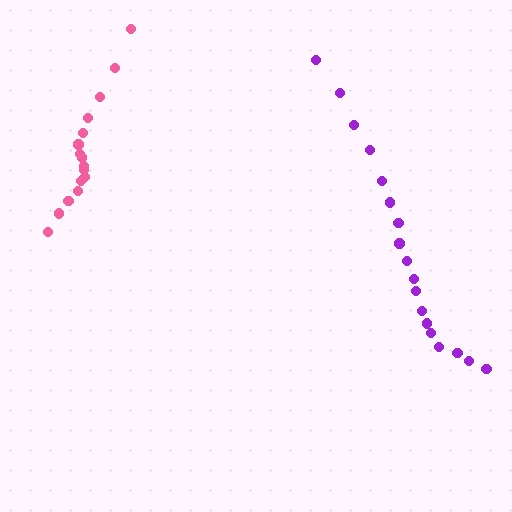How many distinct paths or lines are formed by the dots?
There are 2 distinct paths.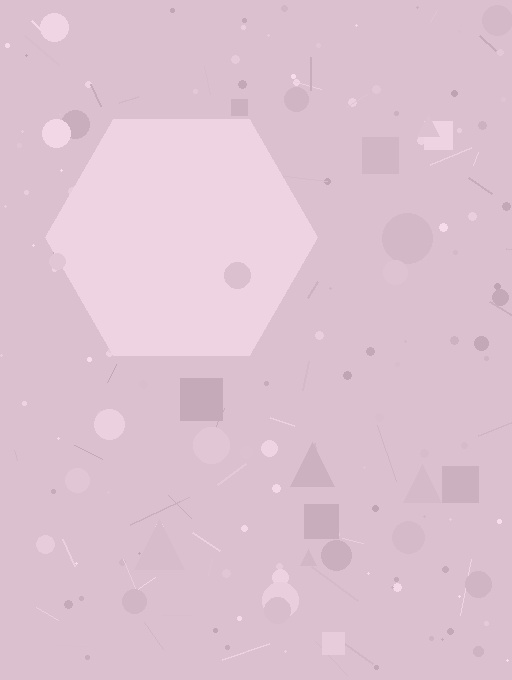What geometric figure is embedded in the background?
A hexagon is embedded in the background.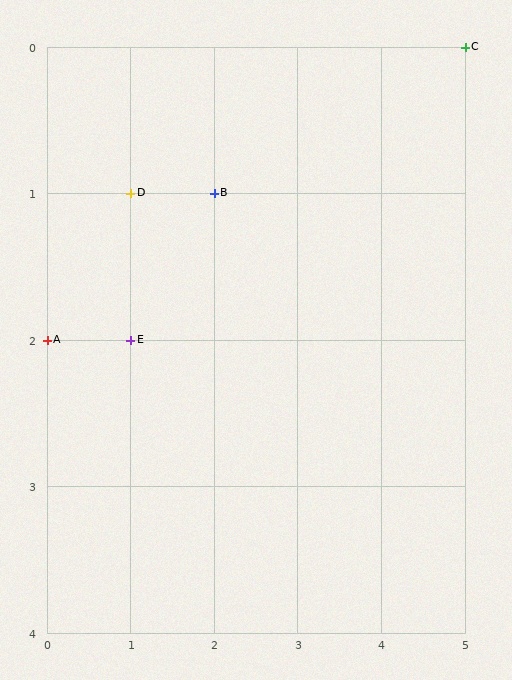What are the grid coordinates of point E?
Point E is at grid coordinates (1, 2).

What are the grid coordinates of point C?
Point C is at grid coordinates (5, 0).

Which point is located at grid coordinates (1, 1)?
Point D is at (1, 1).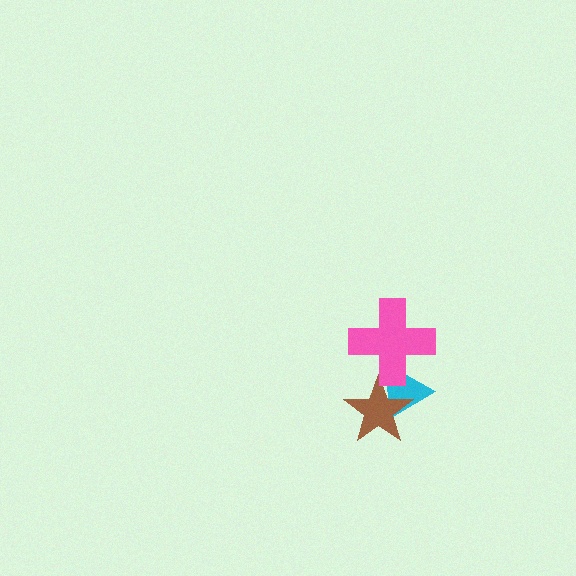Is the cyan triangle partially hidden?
Yes, it is partially covered by another shape.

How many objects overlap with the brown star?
2 objects overlap with the brown star.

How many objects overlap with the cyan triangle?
2 objects overlap with the cyan triangle.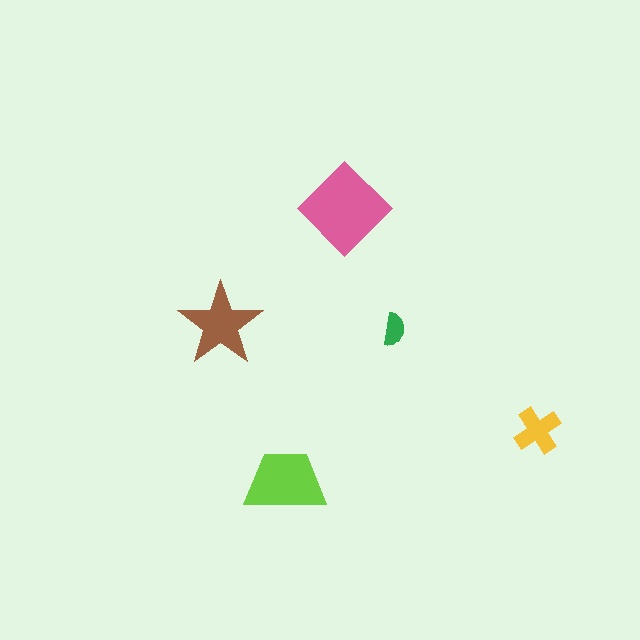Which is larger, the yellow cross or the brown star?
The brown star.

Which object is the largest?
The pink diamond.